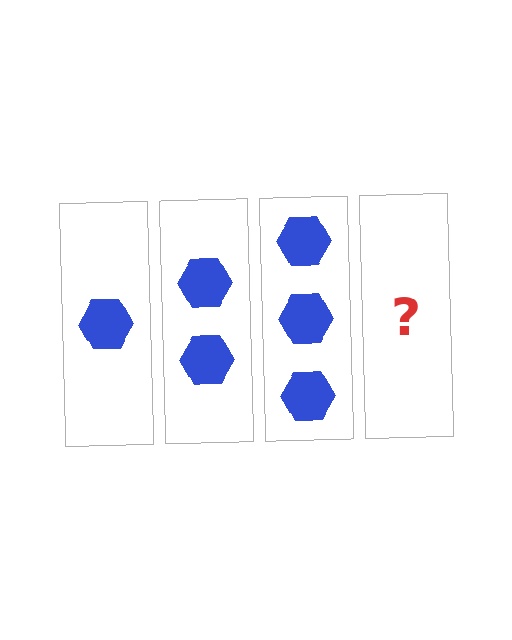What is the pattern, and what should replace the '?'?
The pattern is that each step adds one more hexagon. The '?' should be 4 hexagons.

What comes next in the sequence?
The next element should be 4 hexagons.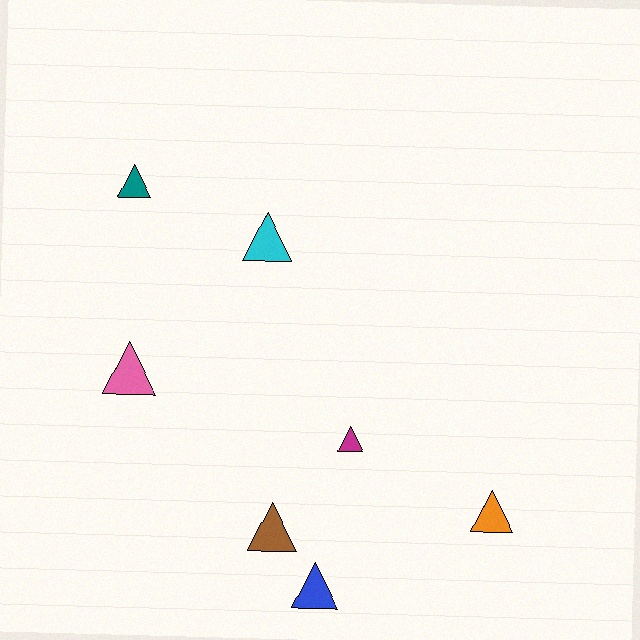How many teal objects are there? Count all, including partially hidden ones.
There is 1 teal object.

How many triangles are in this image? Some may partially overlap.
There are 7 triangles.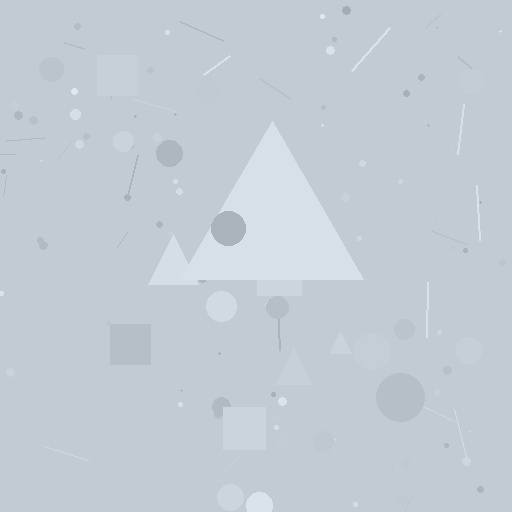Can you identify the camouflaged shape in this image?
The camouflaged shape is a triangle.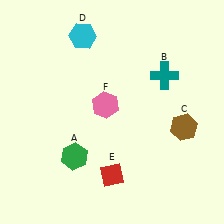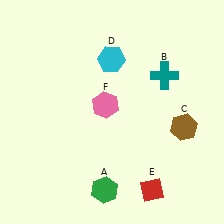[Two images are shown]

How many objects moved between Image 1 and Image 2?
3 objects moved between the two images.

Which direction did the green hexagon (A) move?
The green hexagon (A) moved down.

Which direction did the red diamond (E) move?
The red diamond (E) moved right.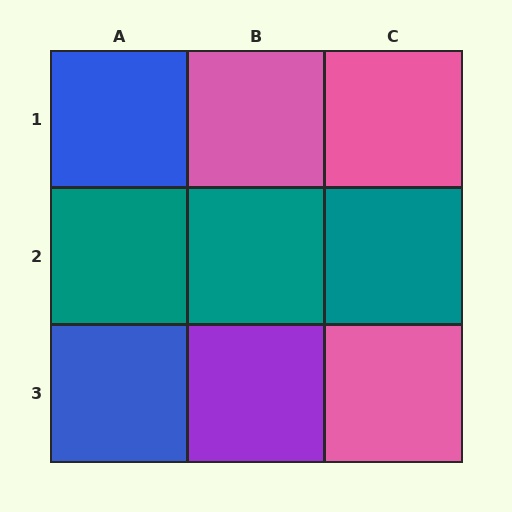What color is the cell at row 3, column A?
Blue.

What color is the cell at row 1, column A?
Blue.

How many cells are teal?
3 cells are teal.